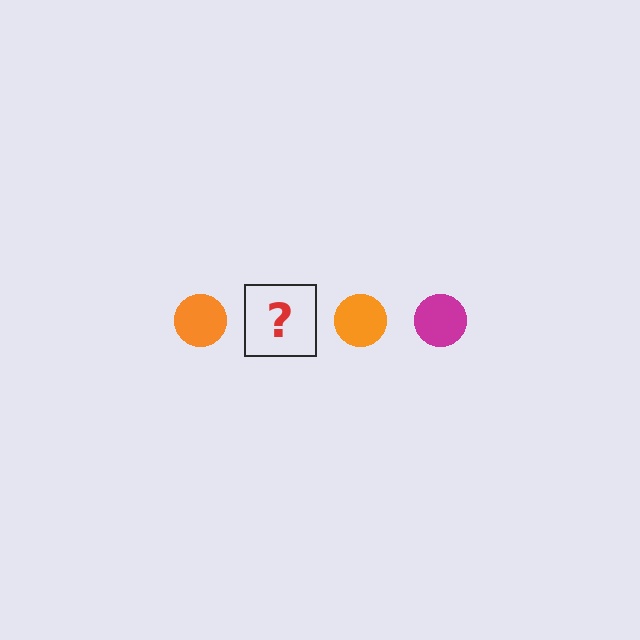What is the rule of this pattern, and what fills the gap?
The rule is that the pattern cycles through orange, magenta circles. The gap should be filled with a magenta circle.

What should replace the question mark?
The question mark should be replaced with a magenta circle.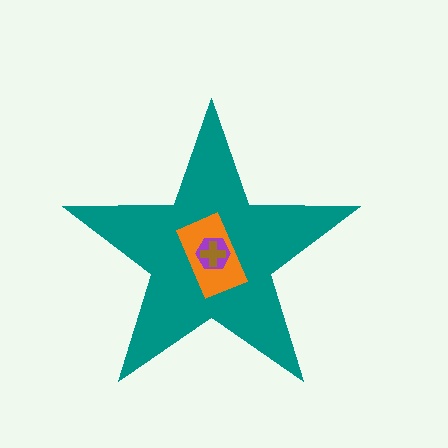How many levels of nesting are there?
4.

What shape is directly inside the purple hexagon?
The brown cross.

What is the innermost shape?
The brown cross.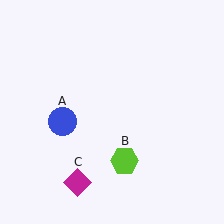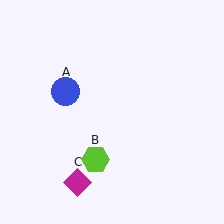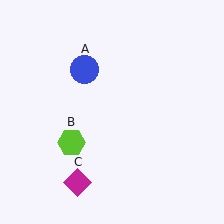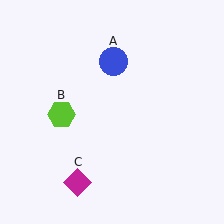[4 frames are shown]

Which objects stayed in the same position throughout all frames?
Magenta diamond (object C) remained stationary.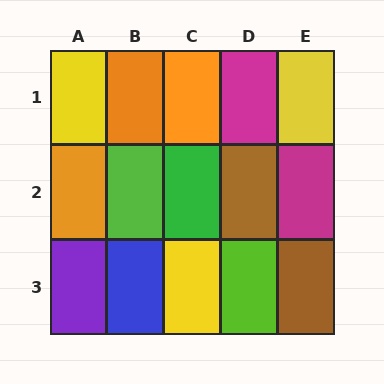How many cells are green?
1 cell is green.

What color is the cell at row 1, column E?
Yellow.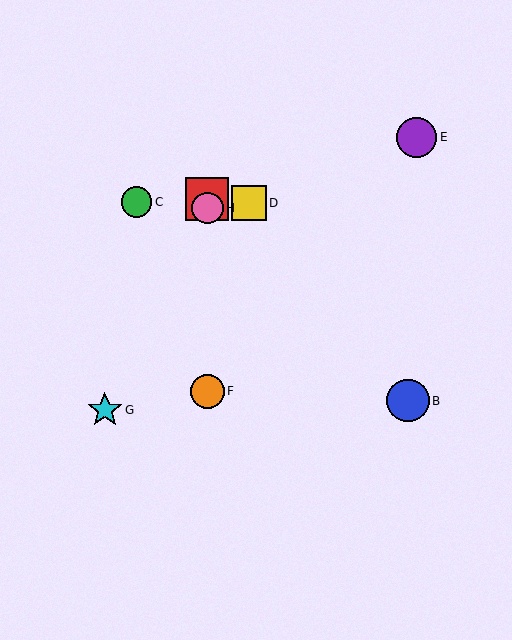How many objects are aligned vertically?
3 objects (A, F, H) are aligned vertically.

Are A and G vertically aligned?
No, A is at x≈207 and G is at x≈105.